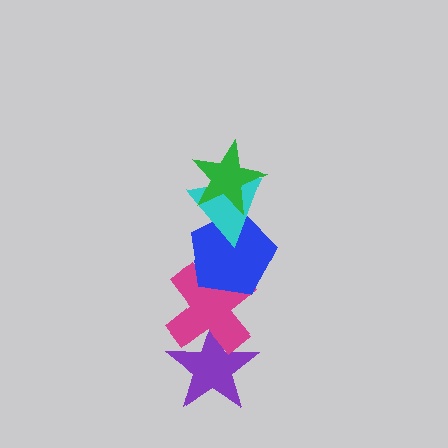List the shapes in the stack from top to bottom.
From top to bottom: the green star, the cyan triangle, the blue pentagon, the magenta cross, the purple star.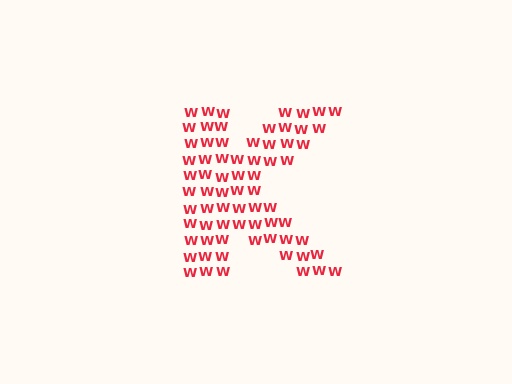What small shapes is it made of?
It is made of small letter W's.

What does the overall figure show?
The overall figure shows the letter K.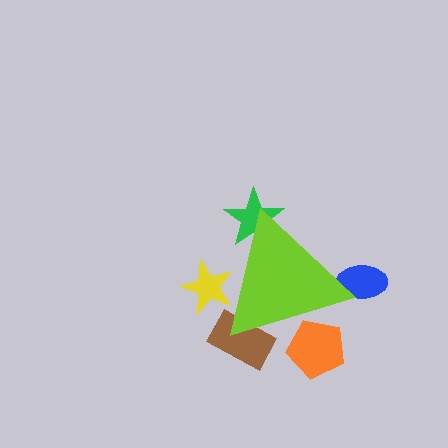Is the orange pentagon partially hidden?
Yes, the orange pentagon is partially hidden behind the lime triangle.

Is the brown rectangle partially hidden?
Yes, the brown rectangle is partially hidden behind the lime triangle.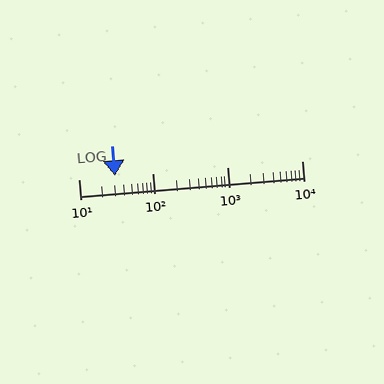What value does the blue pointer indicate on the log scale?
The pointer indicates approximately 31.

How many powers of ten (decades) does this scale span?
The scale spans 3 decades, from 10 to 10000.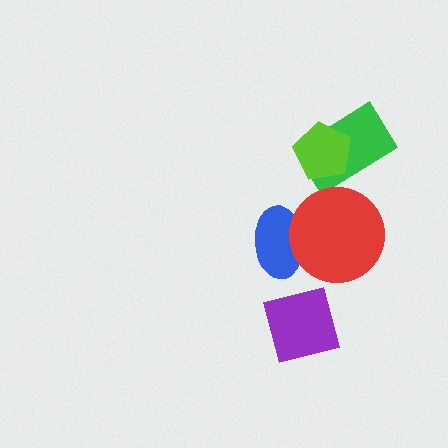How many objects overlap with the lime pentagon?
1 object overlaps with the lime pentagon.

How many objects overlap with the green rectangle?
1 object overlaps with the green rectangle.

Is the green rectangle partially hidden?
Yes, it is partially covered by another shape.